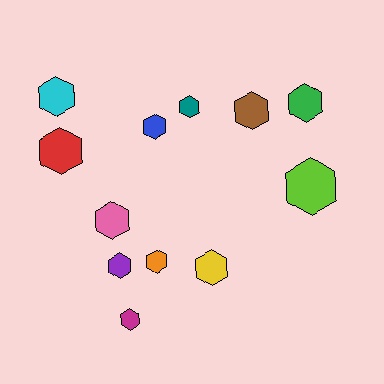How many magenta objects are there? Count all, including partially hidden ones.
There is 1 magenta object.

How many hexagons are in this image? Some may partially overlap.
There are 12 hexagons.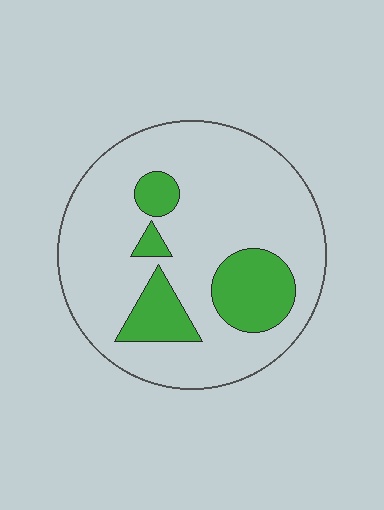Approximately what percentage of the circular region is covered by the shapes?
Approximately 20%.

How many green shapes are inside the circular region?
4.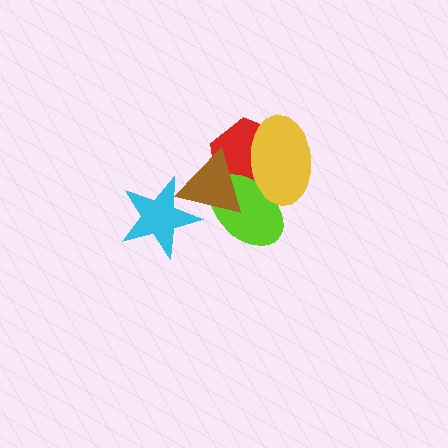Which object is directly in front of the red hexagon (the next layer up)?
The lime ellipse is directly in front of the red hexagon.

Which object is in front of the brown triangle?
The cyan star is in front of the brown triangle.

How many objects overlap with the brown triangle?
4 objects overlap with the brown triangle.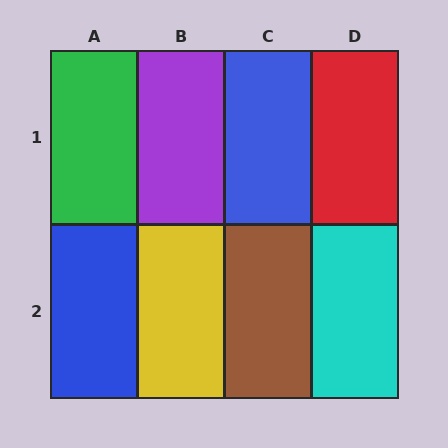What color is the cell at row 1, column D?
Red.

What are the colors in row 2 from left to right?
Blue, yellow, brown, cyan.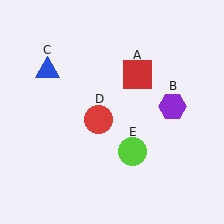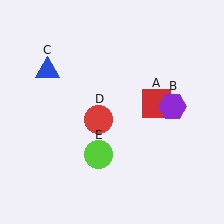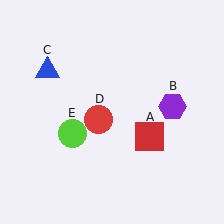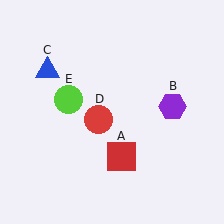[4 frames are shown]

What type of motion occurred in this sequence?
The red square (object A), lime circle (object E) rotated clockwise around the center of the scene.